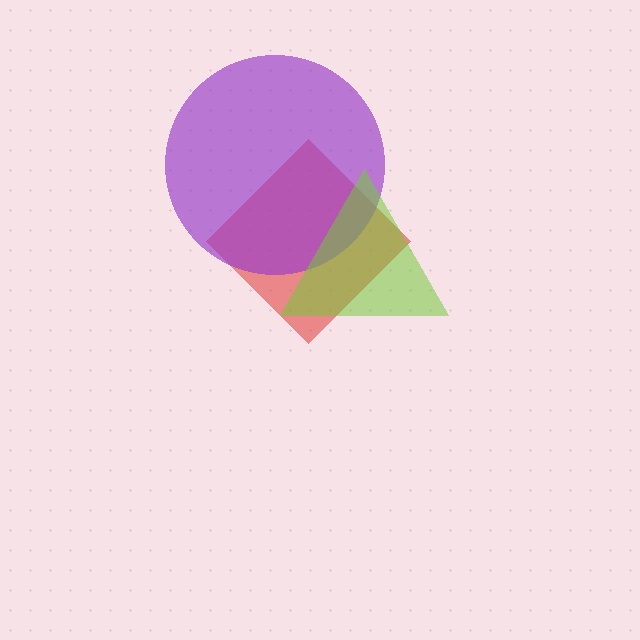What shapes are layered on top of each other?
The layered shapes are: a red diamond, a purple circle, a lime triangle.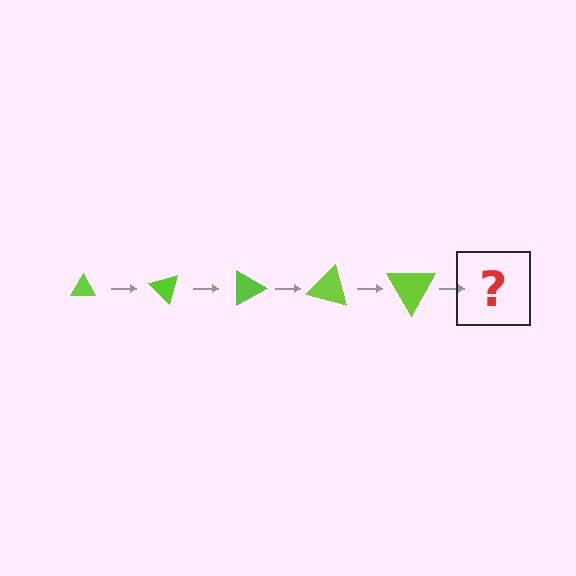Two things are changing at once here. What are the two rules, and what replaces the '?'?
The two rules are that the triangle grows larger each step and it rotates 45 degrees each step. The '?' should be a triangle, larger than the previous one and rotated 225 degrees from the start.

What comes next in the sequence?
The next element should be a triangle, larger than the previous one and rotated 225 degrees from the start.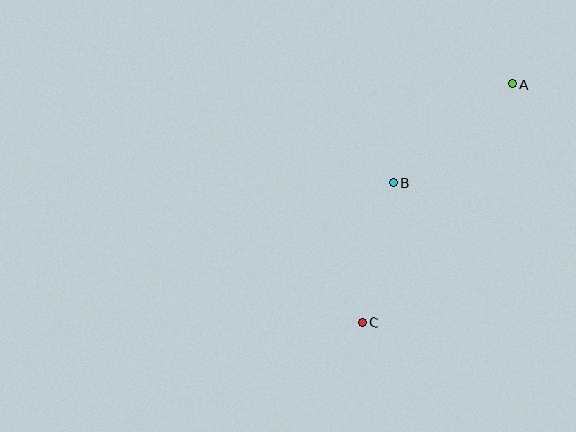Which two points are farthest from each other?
Points A and C are farthest from each other.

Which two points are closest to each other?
Points B and C are closest to each other.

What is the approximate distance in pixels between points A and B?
The distance between A and B is approximately 155 pixels.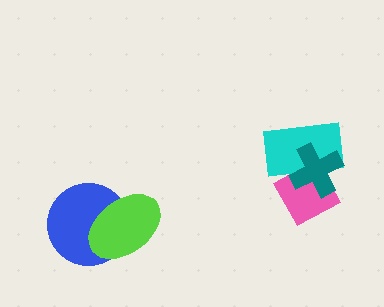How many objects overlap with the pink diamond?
2 objects overlap with the pink diamond.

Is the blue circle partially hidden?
Yes, it is partially covered by another shape.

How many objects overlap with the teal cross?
2 objects overlap with the teal cross.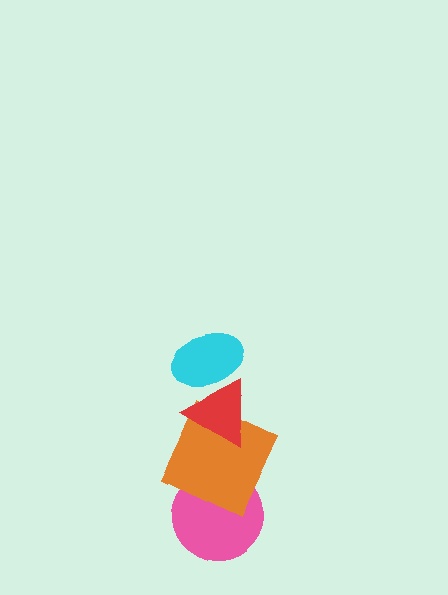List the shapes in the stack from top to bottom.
From top to bottom: the cyan ellipse, the red triangle, the orange square, the pink circle.